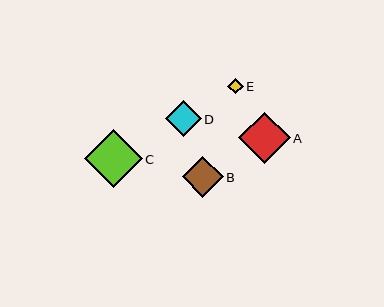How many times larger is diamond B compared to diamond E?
Diamond B is approximately 2.7 times the size of diamond E.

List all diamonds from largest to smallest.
From largest to smallest: C, A, B, D, E.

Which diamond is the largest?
Diamond C is the largest with a size of approximately 58 pixels.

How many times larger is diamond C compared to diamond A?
Diamond C is approximately 1.1 times the size of diamond A.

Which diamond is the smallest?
Diamond E is the smallest with a size of approximately 15 pixels.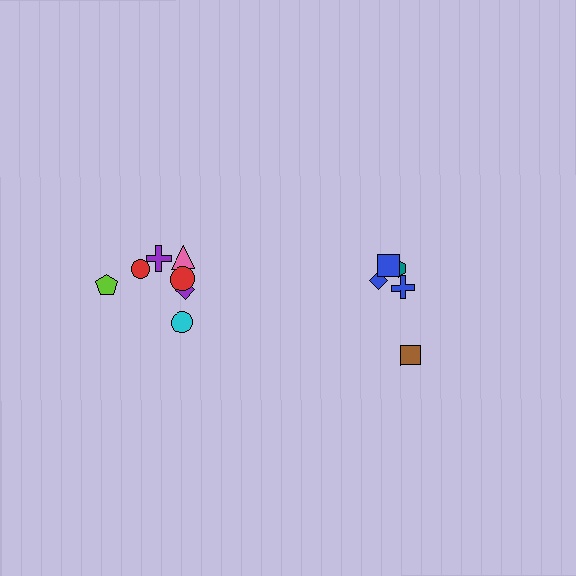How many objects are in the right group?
There are 5 objects.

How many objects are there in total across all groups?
There are 12 objects.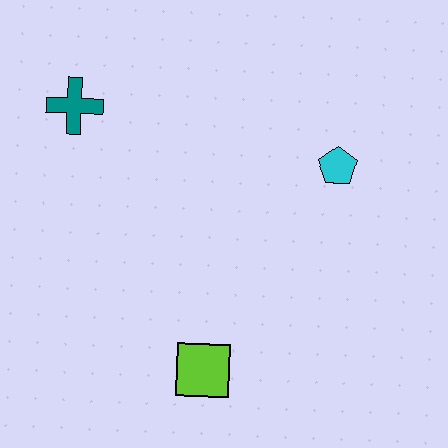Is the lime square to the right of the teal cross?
Yes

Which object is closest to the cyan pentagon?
The lime square is closest to the cyan pentagon.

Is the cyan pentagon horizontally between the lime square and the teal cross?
No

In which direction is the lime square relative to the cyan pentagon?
The lime square is below the cyan pentagon.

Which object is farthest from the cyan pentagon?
The teal cross is farthest from the cyan pentagon.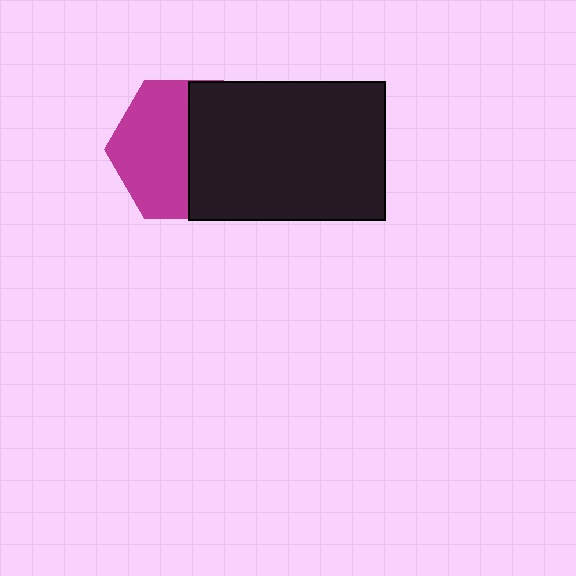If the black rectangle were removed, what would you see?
You would see the complete magenta hexagon.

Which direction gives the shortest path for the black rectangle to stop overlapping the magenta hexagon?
Moving right gives the shortest separation.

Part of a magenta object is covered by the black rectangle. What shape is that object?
It is a hexagon.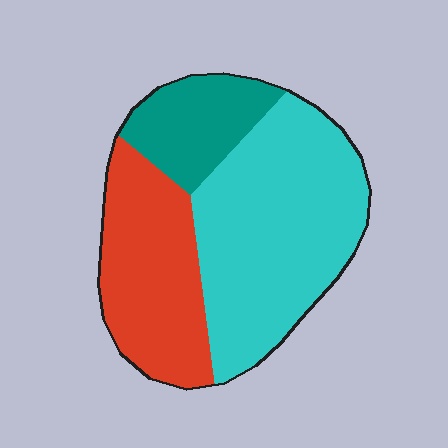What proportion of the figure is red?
Red takes up about one third (1/3) of the figure.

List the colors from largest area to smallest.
From largest to smallest: cyan, red, teal.